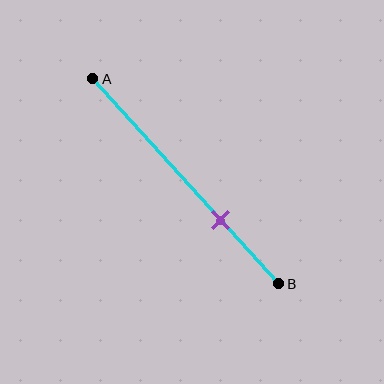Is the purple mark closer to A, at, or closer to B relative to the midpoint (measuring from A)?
The purple mark is closer to point B than the midpoint of segment AB.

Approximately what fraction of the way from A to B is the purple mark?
The purple mark is approximately 70% of the way from A to B.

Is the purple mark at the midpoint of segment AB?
No, the mark is at about 70% from A, not at the 50% midpoint.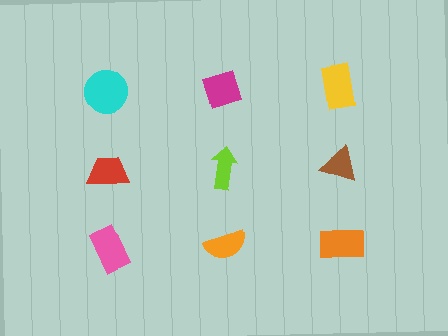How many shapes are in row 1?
3 shapes.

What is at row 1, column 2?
A magenta diamond.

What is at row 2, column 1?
A red trapezoid.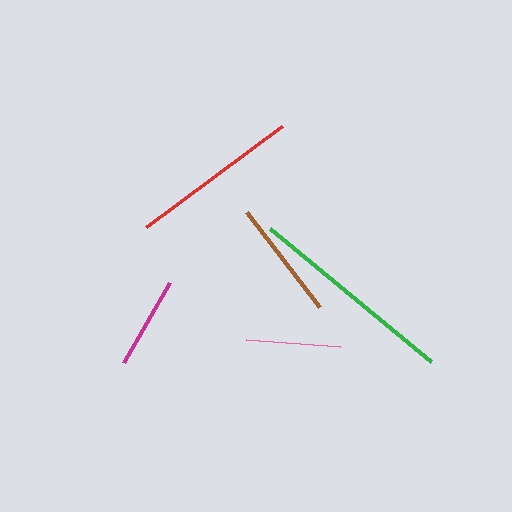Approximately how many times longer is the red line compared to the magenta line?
The red line is approximately 1.8 times the length of the magenta line.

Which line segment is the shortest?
The magenta line is the shortest at approximately 92 pixels.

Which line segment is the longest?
The green line is the longest at approximately 209 pixels.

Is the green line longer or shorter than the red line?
The green line is longer than the red line.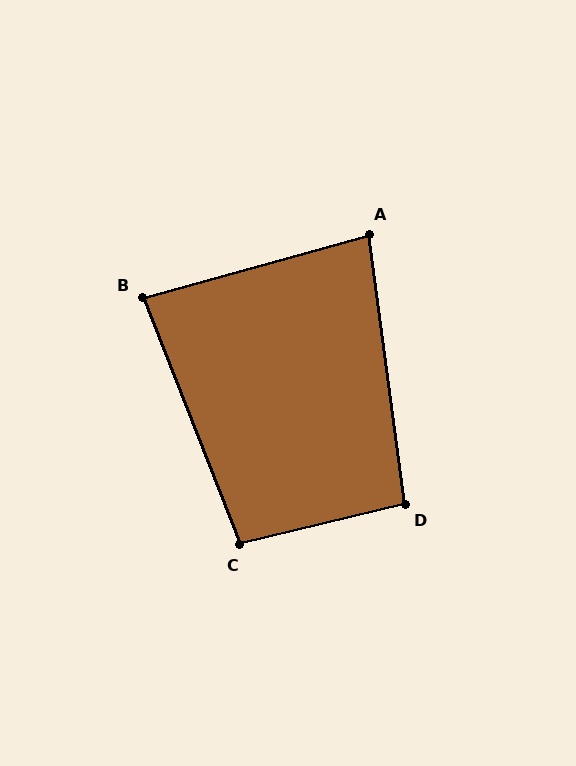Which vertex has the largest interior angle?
C, at approximately 98 degrees.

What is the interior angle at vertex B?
Approximately 84 degrees (acute).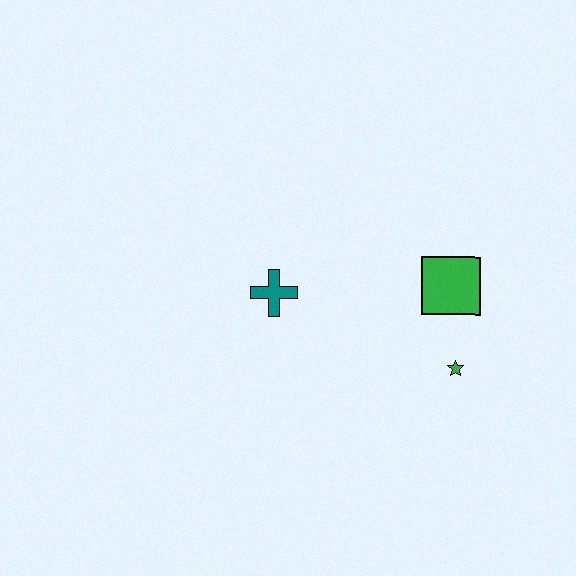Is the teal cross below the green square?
Yes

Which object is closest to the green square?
The green star is closest to the green square.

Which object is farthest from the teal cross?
The green star is farthest from the teal cross.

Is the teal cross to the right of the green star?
No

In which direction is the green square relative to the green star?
The green square is above the green star.